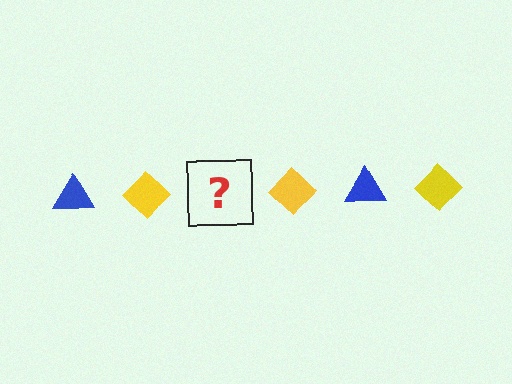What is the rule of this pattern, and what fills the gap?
The rule is that the pattern alternates between blue triangle and yellow diamond. The gap should be filled with a blue triangle.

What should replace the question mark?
The question mark should be replaced with a blue triangle.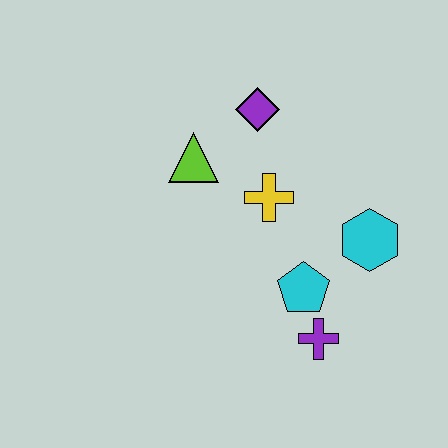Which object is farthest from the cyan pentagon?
The purple diamond is farthest from the cyan pentagon.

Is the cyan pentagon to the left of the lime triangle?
No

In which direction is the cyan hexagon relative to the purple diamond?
The cyan hexagon is below the purple diamond.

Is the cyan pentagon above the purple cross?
Yes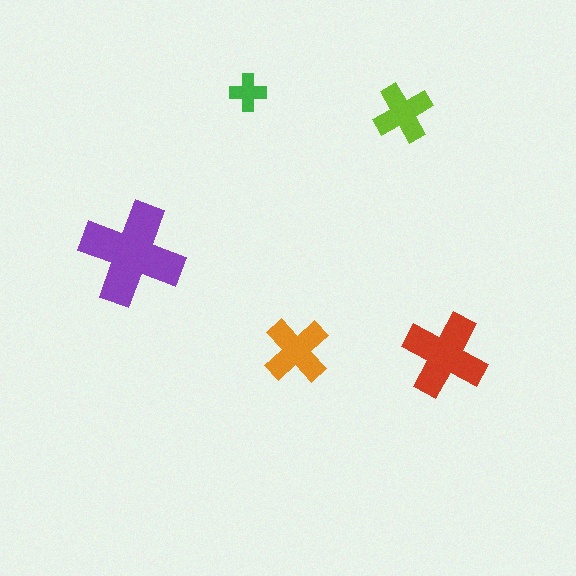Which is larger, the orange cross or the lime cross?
The orange one.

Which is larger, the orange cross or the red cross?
The red one.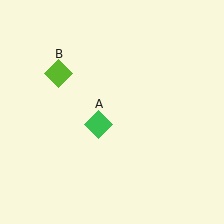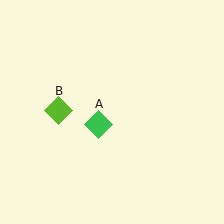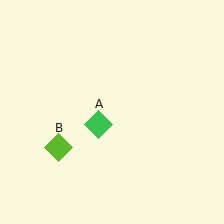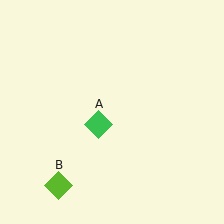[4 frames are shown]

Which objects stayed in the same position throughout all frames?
Green diamond (object A) remained stationary.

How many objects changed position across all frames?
1 object changed position: lime diamond (object B).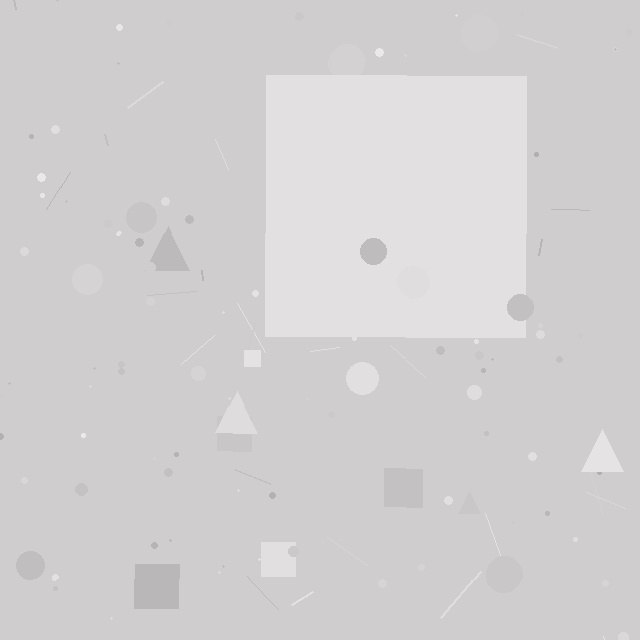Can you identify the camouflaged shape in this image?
The camouflaged shape is a square.